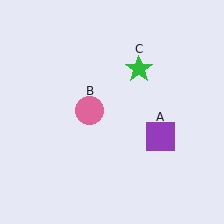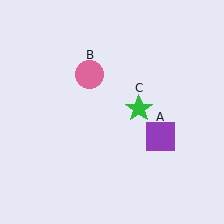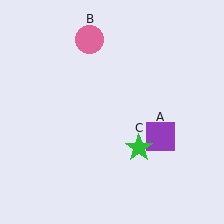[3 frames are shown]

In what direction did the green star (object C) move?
The green star (object C) moved down.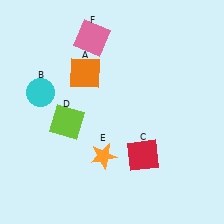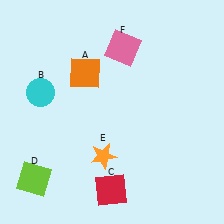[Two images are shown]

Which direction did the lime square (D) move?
The lime square (D) moved down.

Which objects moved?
The objects that moved are: the red square (C), the lime square (D), the pink square (F).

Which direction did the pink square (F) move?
The pink square (F) moved right.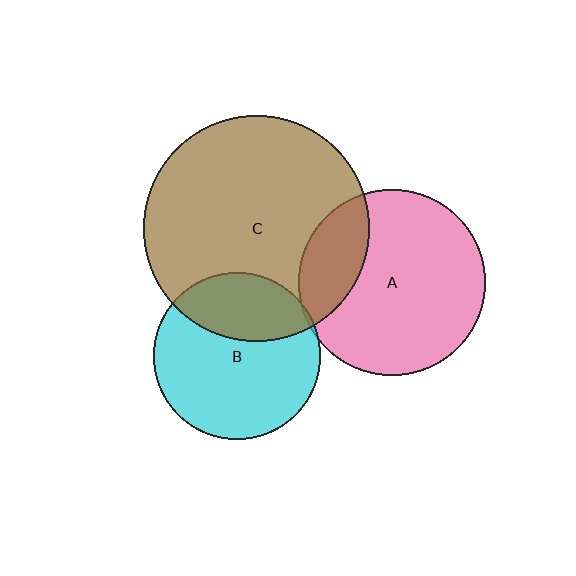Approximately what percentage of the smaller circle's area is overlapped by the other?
Approximately 30%.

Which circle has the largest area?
Circle C (brown).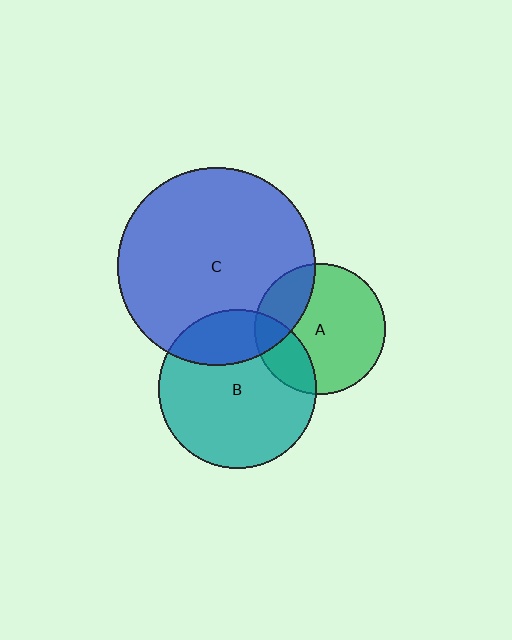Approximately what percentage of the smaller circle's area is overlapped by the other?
Approximately 20%.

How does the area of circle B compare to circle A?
Approximately 1.5 times.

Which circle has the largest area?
Circle C (blue).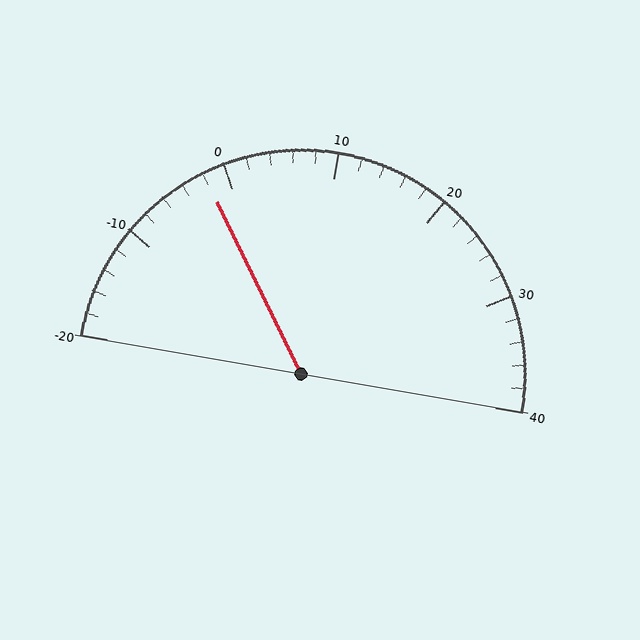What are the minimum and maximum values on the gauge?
The gauge ranges from -20 to 40.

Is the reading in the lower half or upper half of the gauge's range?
The reading is in the lower half of the range (-20 to 40).